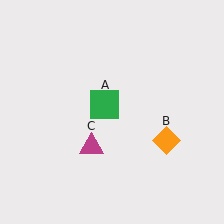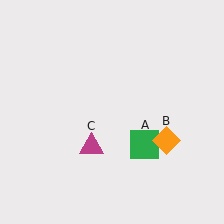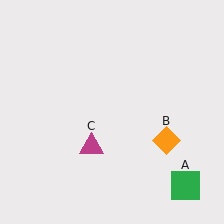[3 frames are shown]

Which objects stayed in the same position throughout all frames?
Orange diamond (object B) and magenta triangle (object C) remained stationary.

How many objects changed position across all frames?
1 object changed position: green square (object A).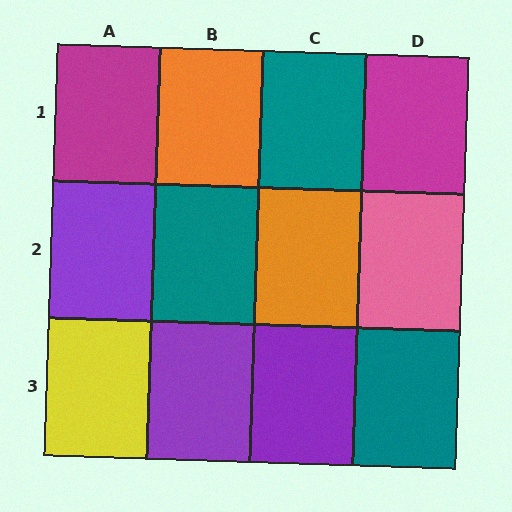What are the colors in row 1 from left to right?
Magenta, orange, teal, magenta.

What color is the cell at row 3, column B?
Purple.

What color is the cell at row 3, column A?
Yellow.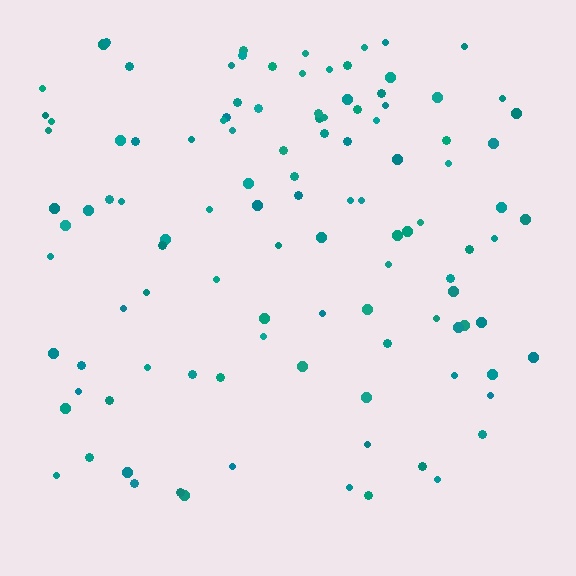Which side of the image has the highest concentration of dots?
The top.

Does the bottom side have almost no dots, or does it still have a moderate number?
Still a moderate number, just noticeably fewer than the top.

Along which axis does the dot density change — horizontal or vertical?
Vertical.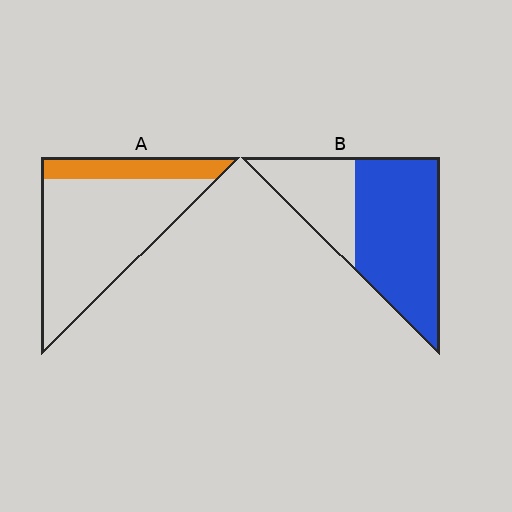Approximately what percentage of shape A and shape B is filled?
A is approximately 20% and B is approximately 65%.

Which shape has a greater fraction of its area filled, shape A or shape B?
Shape B.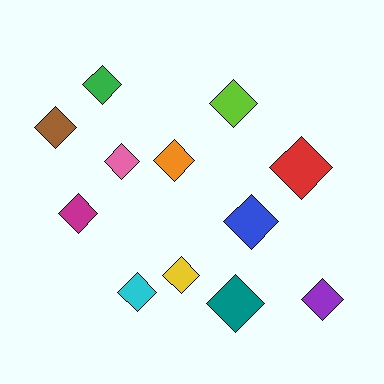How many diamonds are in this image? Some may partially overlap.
There are 12 diamonds.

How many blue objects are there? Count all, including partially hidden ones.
There is 1 blue object.